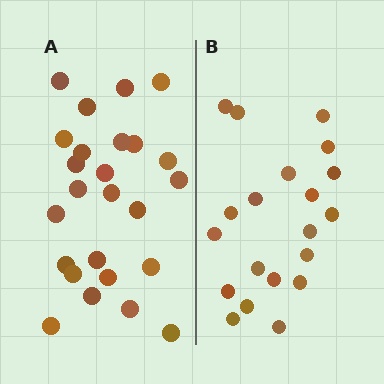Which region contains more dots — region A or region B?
Region A (the left region) has more dots.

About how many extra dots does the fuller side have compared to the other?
Region A has about 5 more dots than region B.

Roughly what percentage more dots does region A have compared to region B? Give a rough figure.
About 25% more.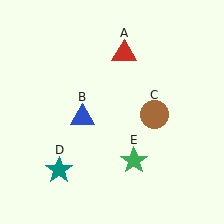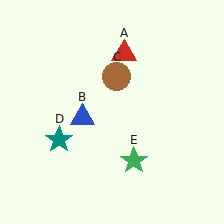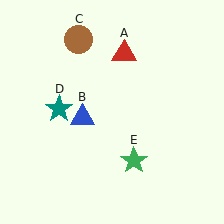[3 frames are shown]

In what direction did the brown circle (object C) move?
The brown circle (object C) moved up and to the left.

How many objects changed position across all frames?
2 objects changed position: brown circle (object C), teal star (object D).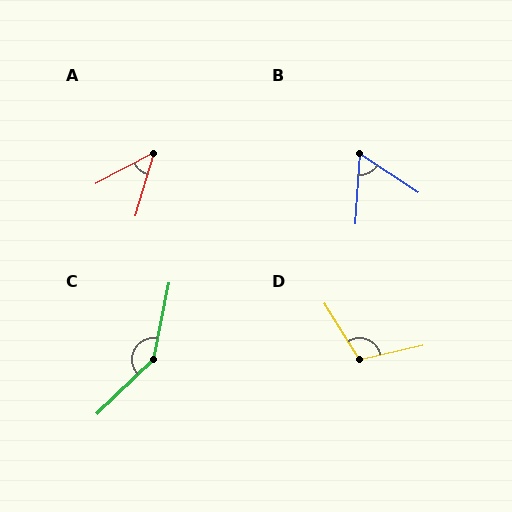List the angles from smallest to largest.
A (45°), B (60°), D (109°), C (146°).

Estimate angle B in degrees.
Approximately 60 degrees.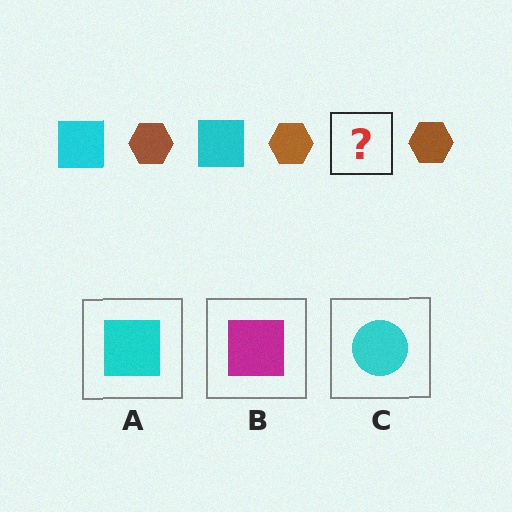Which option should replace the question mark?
Option A.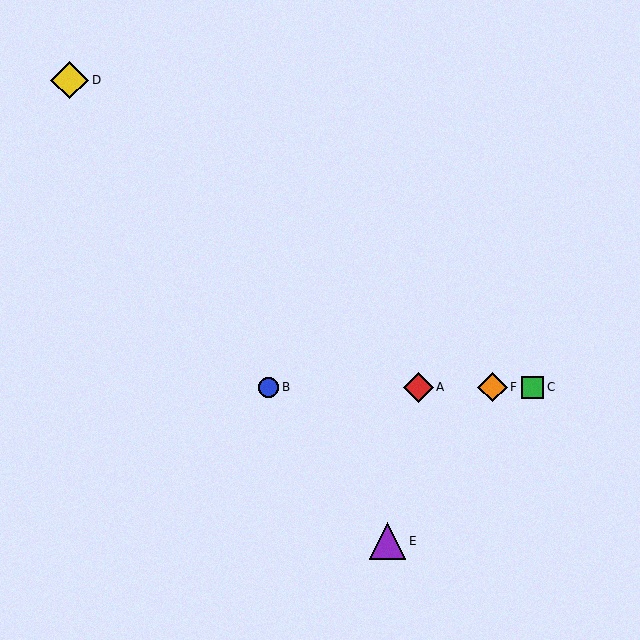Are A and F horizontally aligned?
Yes, both are at y≈387.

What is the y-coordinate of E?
Object E is at y≈541.